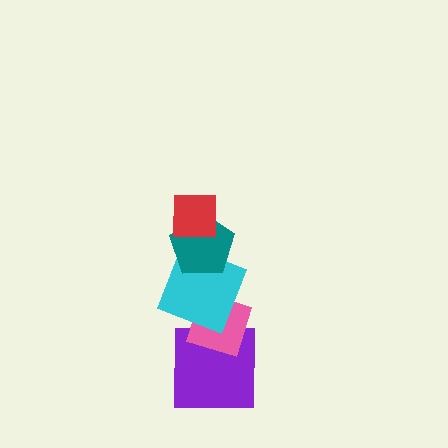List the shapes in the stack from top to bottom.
From top to bottom: the red square, the teal pentagon, the cyan square, the pink diamond, the purple square.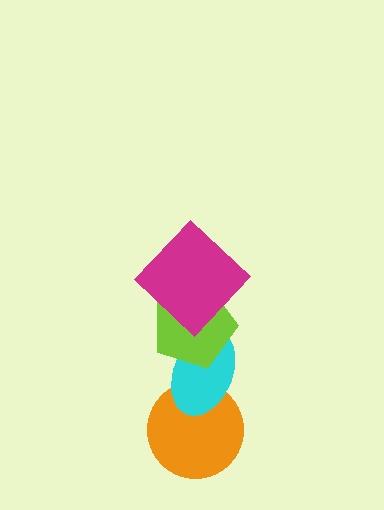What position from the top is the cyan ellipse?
The cyan ellipse is 3rd from the top.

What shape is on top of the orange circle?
The cyan ellipse is on top of the orange circle.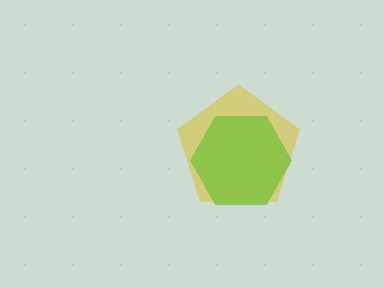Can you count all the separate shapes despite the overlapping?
Yes, there are 2 separate shapes.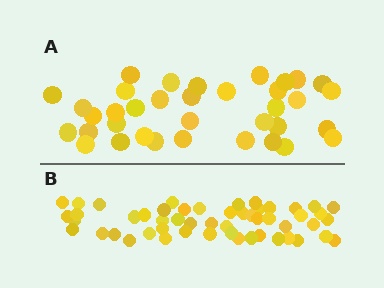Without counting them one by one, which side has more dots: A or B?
Region B (the bottom region) has more dots.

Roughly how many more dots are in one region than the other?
Region B has approximately 15 more dots than region A.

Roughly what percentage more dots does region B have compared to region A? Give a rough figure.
About 45% more.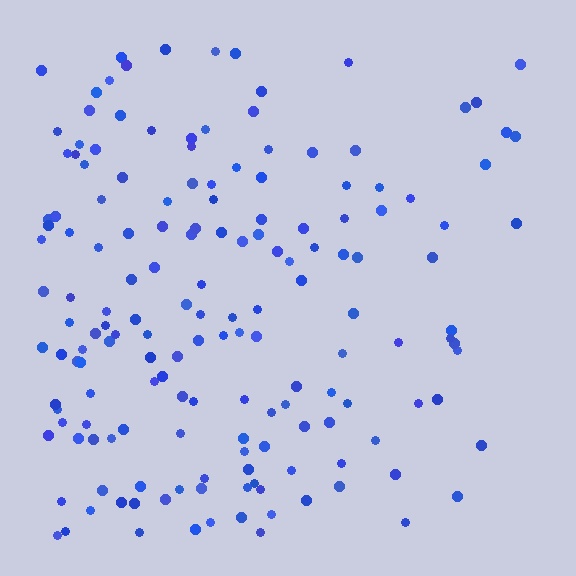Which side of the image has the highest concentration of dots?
The left.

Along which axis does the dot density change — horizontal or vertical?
Horizontal.